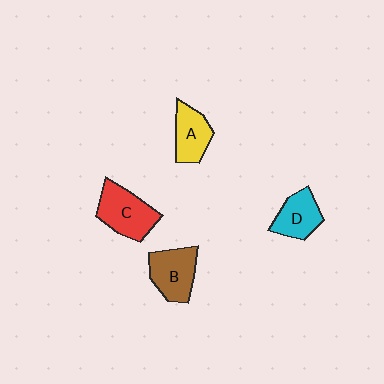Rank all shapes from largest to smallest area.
From largest to smallest: C (red), B (brown), A (yellow), D (cyan).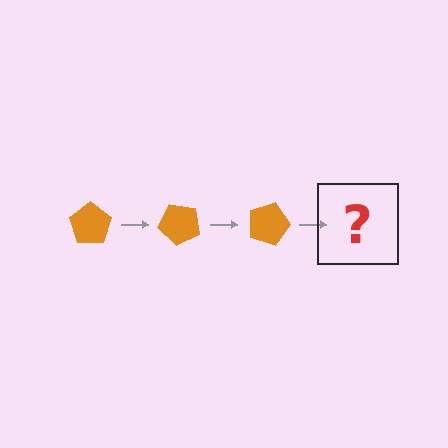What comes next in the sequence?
The next element should be an orange pentagon rotated 135 degrees.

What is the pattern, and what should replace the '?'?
The pattern is that the pentagon rotates 45 degrees each step. The '?' should be an orange pentagon rotated 135 degrees.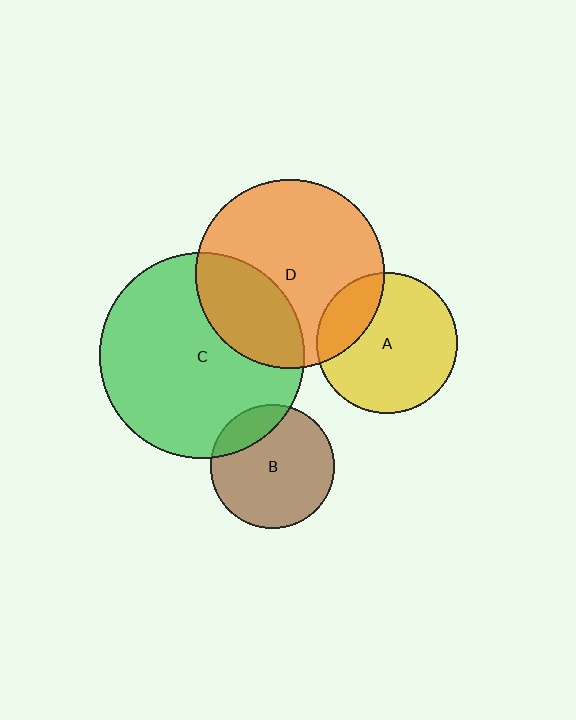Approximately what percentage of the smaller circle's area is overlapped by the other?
Approximately 20%.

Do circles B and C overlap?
Yes.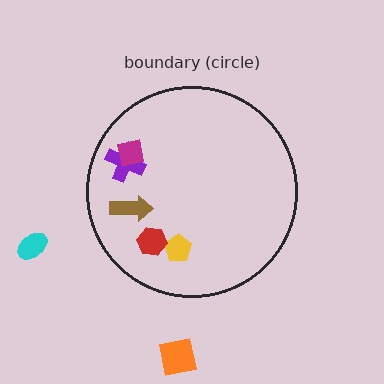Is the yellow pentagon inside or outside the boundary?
Inside.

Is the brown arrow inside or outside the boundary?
Inside.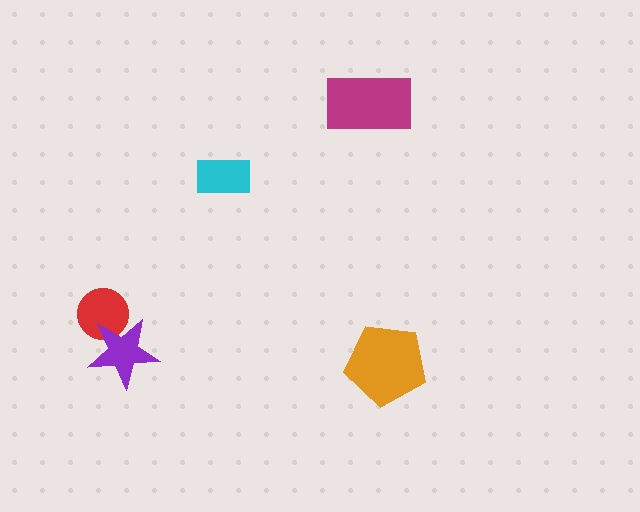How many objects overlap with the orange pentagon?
0 objects overlap with the orange pentagon.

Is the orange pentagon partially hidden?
No, no other shape covers it.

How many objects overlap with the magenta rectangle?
0 objects overlap with the magenta rectangle.